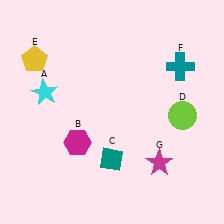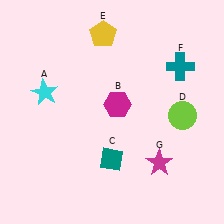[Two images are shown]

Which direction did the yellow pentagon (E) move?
The yellow pentagon (E) moved right.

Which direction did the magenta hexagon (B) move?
The magenta hexagon (B) moved right.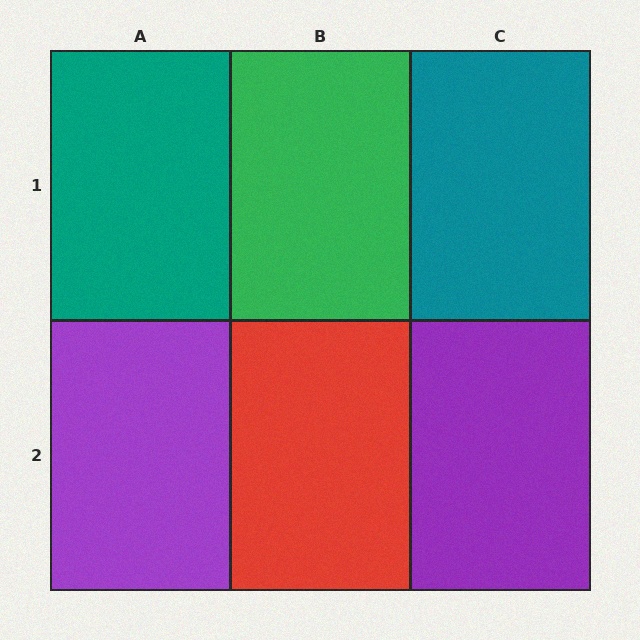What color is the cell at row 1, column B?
Green.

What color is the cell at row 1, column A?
Teal.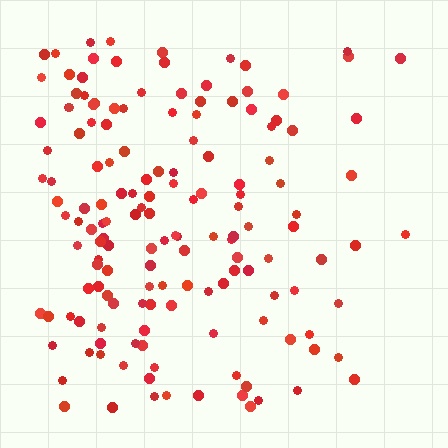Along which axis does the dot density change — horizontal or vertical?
Horizontal.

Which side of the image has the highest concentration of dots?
The left.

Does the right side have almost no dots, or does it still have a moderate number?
Still a moderate number, just noticeably fewer than the left.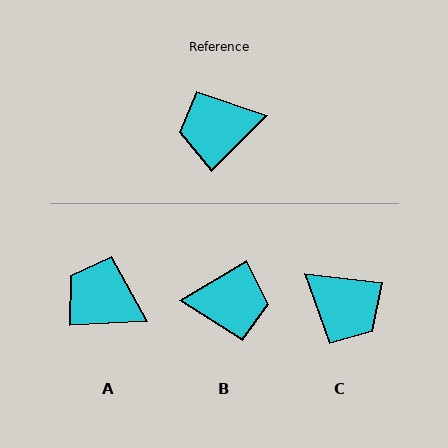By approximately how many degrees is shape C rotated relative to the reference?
Approximately 128 degrees counter-clockwise.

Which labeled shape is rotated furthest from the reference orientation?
B, about 167 degrees away.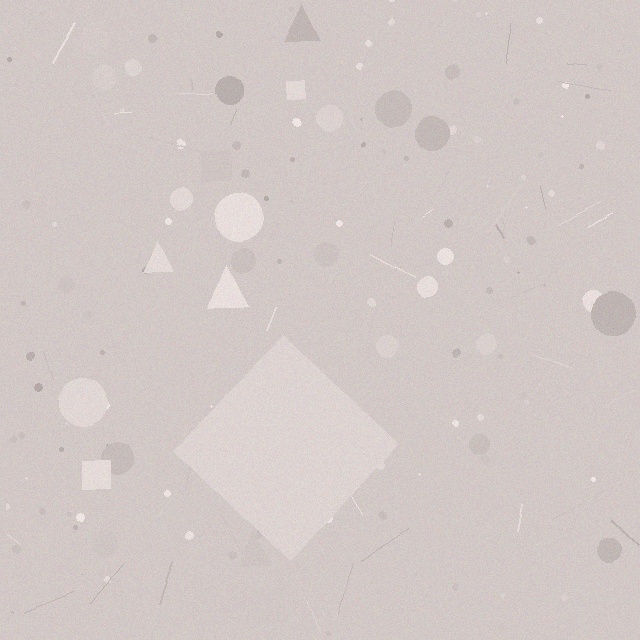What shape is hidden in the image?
A diamond is hidden in the image.